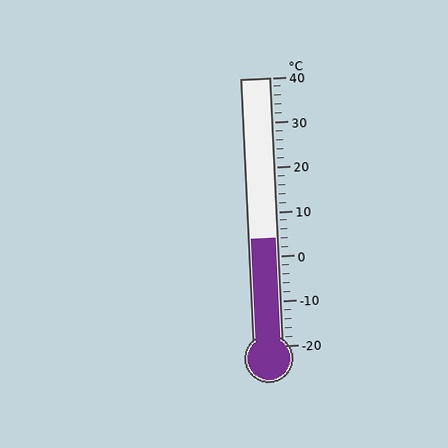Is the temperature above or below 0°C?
The temperature is above 0°C.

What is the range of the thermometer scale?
The thermometer scale ranges from -20°C to 40°C.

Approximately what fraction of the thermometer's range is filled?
The thermometer is filled to approximately 40% of its range.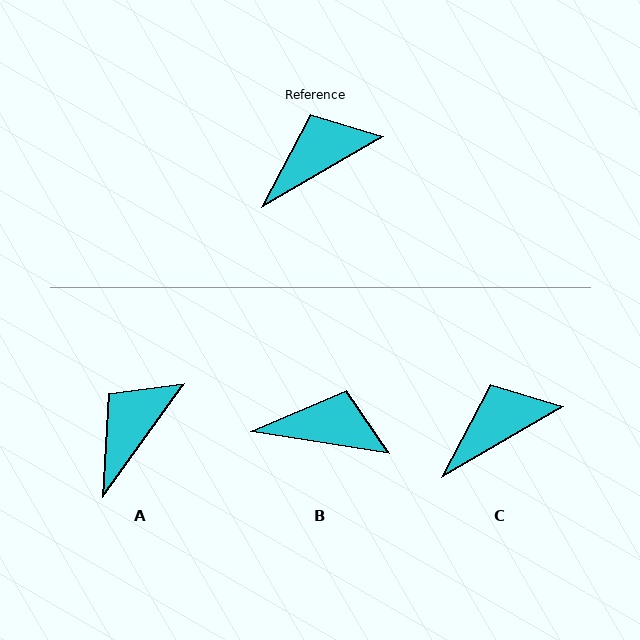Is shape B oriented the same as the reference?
No, it is off by about 39 degrees.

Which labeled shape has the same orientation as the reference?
C.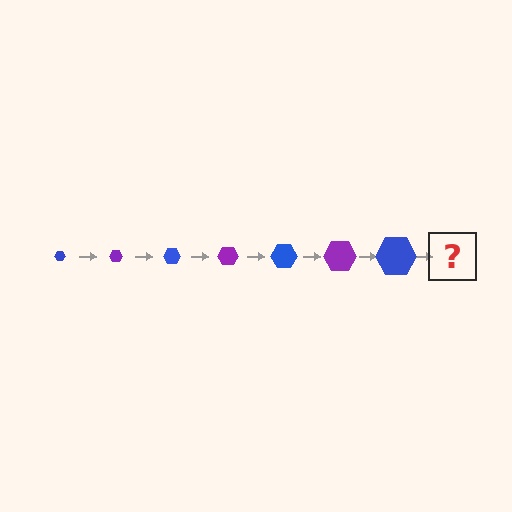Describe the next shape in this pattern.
It should be a purple hexagon, larger than the previous one.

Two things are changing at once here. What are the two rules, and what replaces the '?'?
The two rules are that the hexagon grows larger each step and the color cycles through blue and purple. The '?' should be a purple hexagon, larger than the previous one.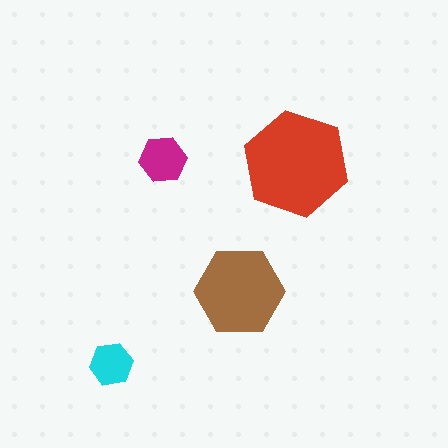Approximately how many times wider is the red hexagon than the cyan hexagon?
About 2.5 times wider.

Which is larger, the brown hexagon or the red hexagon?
The red one.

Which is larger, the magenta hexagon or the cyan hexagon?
The magenta one.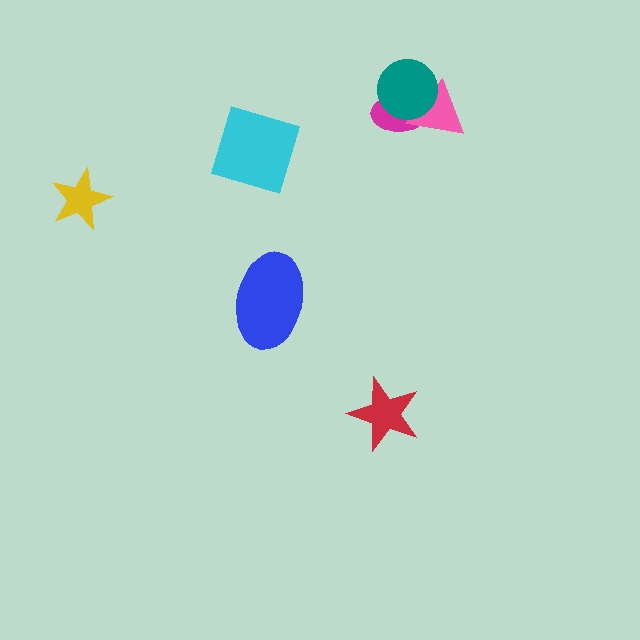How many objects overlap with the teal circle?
2 objects overlap with the teal circle.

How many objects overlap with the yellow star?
0 objects overlap with the yellow star.